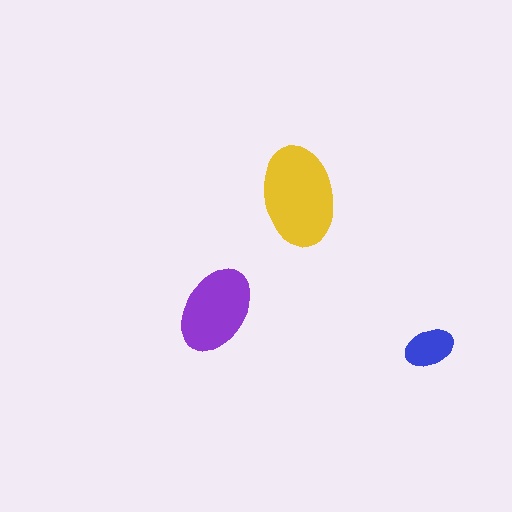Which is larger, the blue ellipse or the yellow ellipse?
The yellow one.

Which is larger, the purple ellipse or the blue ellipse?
The purple one.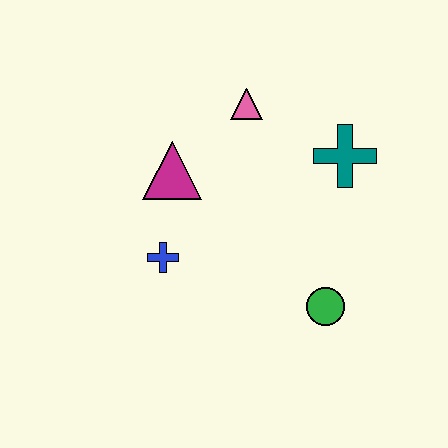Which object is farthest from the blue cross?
The teal cross is farthest from the blue cross.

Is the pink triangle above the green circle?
Yes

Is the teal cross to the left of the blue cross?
No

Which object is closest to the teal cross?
The pink triangle is closest to the teal cross.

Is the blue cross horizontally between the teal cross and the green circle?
No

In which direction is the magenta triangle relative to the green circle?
The magenta triangle is to the left of the green circle.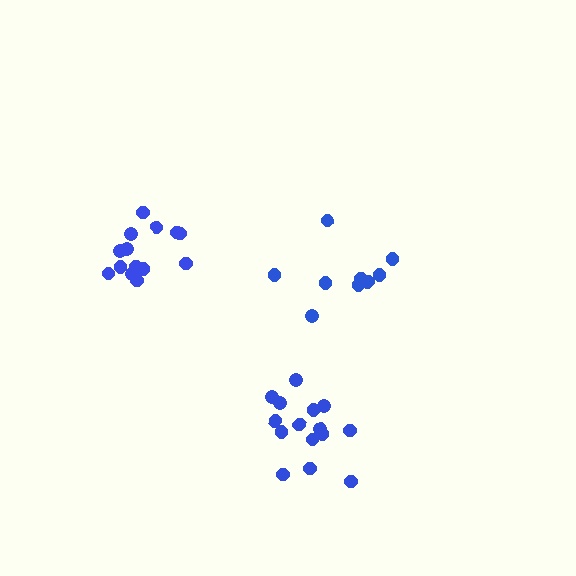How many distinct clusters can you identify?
There are 3 distinct clusters.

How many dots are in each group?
Group 1: 15 dots, Group 2: 10 dots, Group 3: 14 dots (39 total).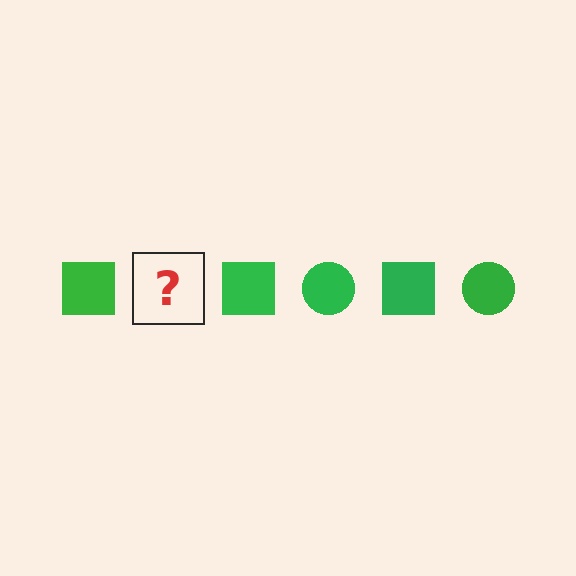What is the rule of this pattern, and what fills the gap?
The rule is that the pattern cycles through square, circle shapes in green. The gap should be filled with a green circle.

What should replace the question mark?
The question mark should be replaced with a green circle.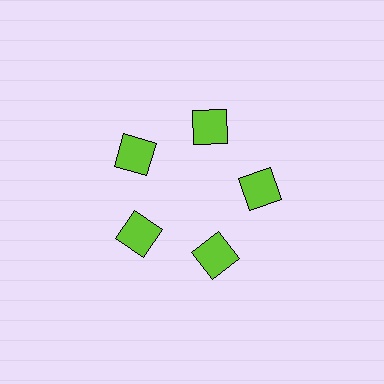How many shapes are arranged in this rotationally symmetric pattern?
There are 5 shapes, arranged in 5 groups of 1.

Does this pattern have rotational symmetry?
Yes, this pattern has 5-fold rotational symmetry. It looks the same after rotating 72 degrees around the center.